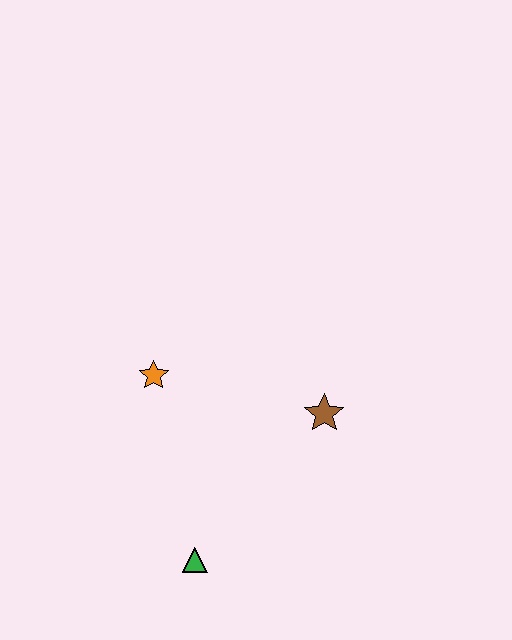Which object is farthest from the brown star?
The green triangle is farthest from the brown star.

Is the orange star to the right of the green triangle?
No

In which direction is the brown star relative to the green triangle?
The brown star is above the green triangle.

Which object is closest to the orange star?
The brown star is closest to the orange star.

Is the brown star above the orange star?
No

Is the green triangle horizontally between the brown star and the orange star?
Yes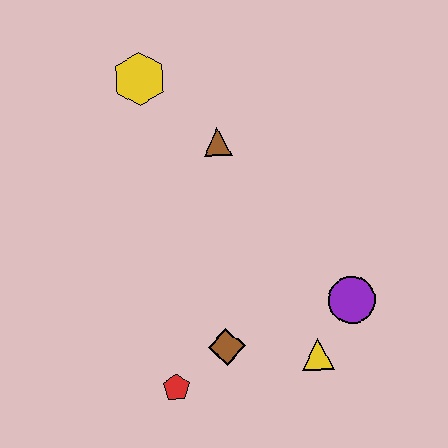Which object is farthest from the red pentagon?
The yellow hexagon is farthest from the red pentagon.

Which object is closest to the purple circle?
The yellow triangle is closest to the purple circle.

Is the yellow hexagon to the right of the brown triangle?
No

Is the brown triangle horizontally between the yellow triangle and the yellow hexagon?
Yes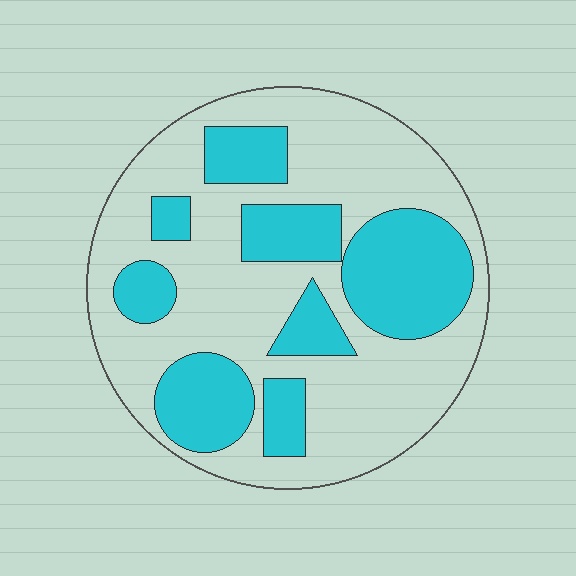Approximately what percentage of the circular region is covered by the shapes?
Approximately 35%.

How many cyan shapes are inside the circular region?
8.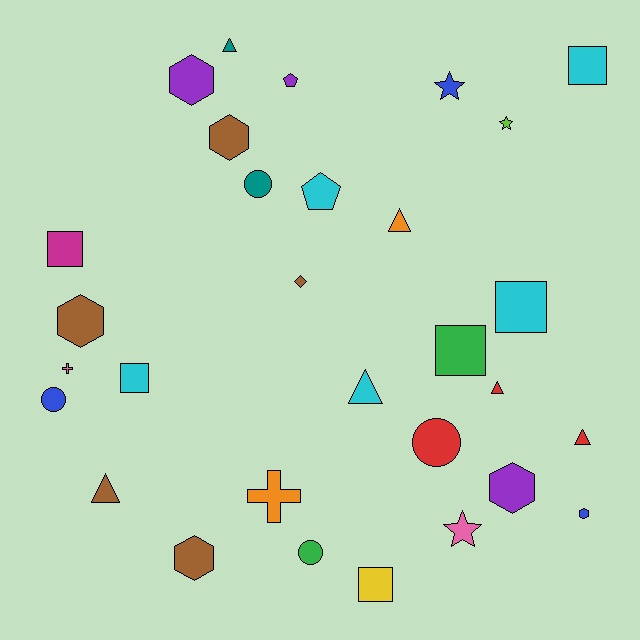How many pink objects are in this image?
There are 2 pink objects.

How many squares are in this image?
There are 6 squares.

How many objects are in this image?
There are 30 objects.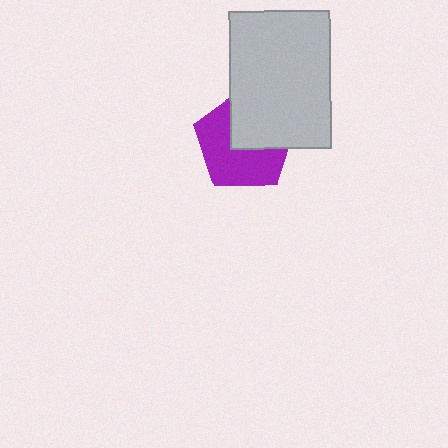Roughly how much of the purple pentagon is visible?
About half of it is visible (roughly 58%).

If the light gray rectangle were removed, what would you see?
You would see the complete purple pentagon.